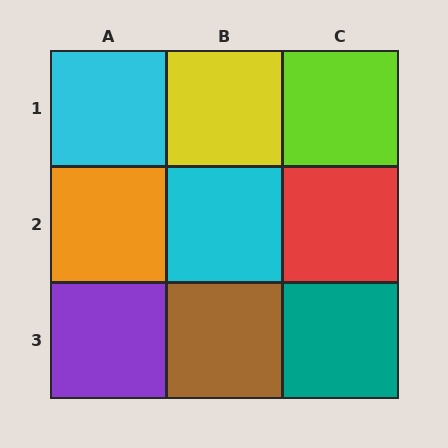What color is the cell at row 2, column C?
Red.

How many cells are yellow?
1 cell is yellow.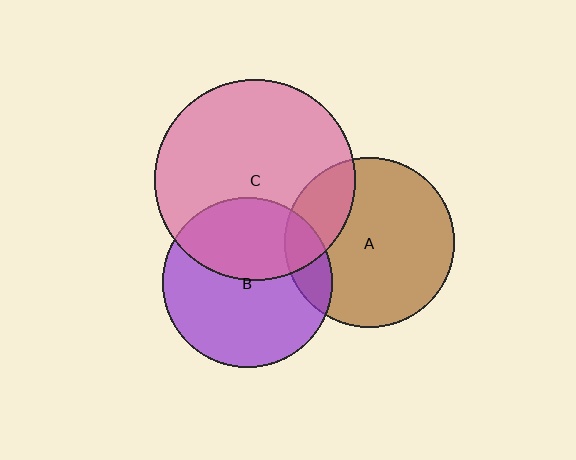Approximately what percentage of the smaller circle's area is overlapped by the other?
Approximately 20%.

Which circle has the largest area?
Circle C (pink).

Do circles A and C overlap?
Yes.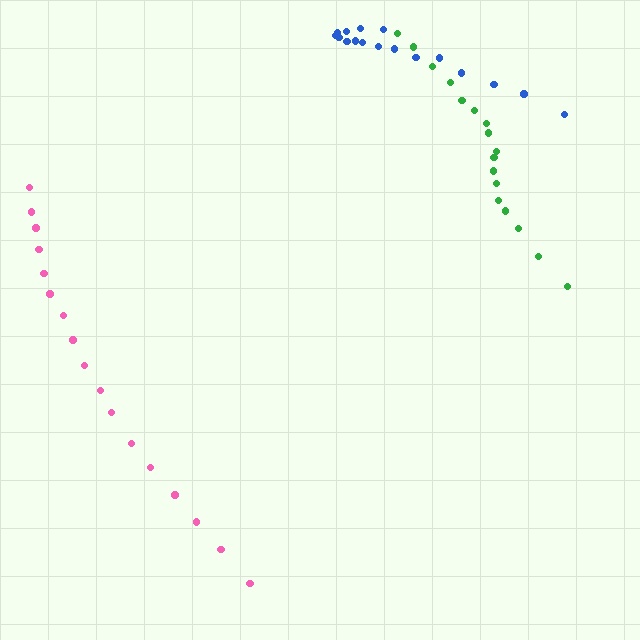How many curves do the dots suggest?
There are 3 distinct paths.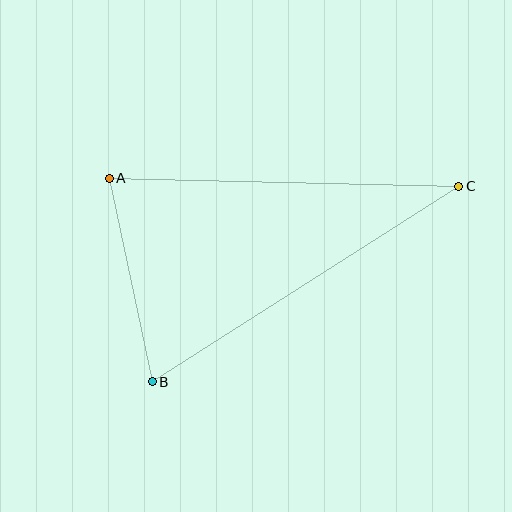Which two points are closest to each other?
Points A and B are closest to each other.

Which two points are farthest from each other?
Points B and C are farthest from each other.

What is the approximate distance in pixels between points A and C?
The distance between A and C is approximately 350 pixels.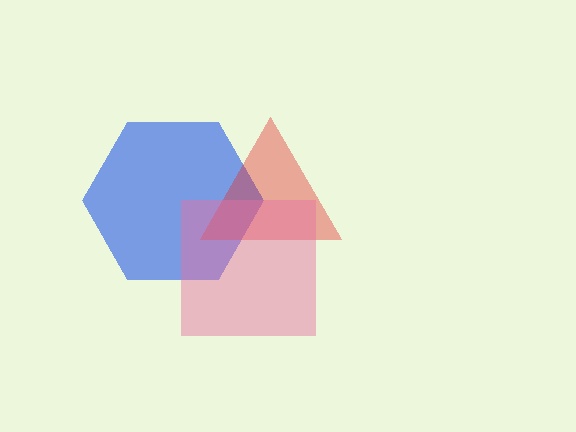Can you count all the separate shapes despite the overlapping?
Yes, there are 3 separate shapes.